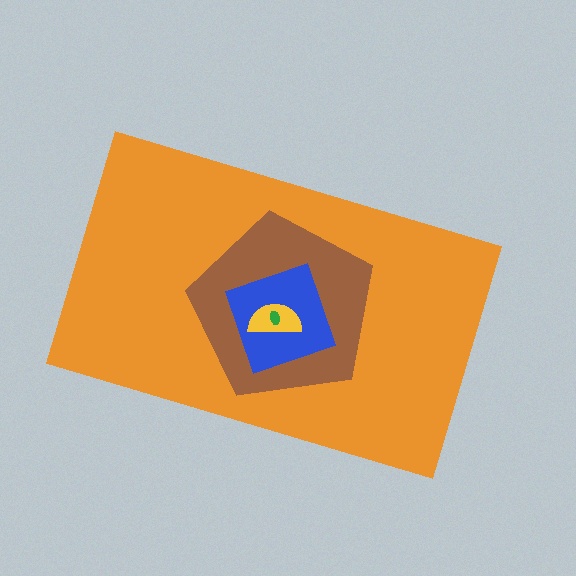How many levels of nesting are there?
5.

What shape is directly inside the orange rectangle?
The brown pentagon.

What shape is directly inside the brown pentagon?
The blue square.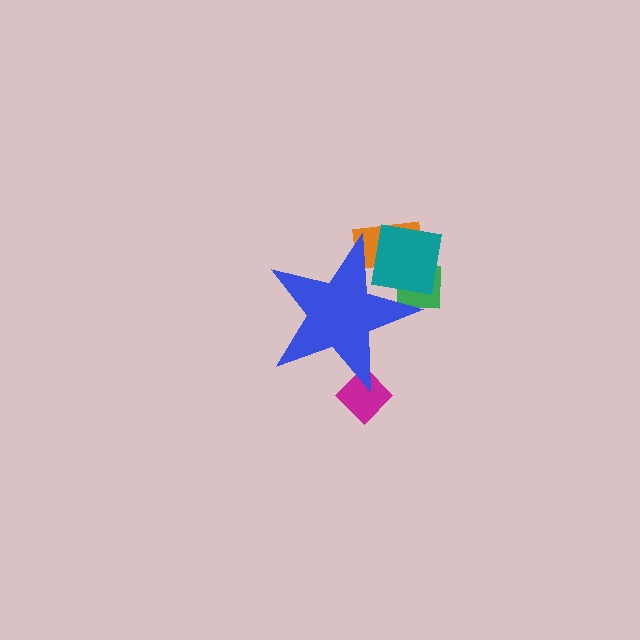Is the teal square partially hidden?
Yes, the teal square is partially hidden behind the blue star.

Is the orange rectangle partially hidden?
Yes, the orange rectangle is partially hidden behind the blue star.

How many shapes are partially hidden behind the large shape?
4 shapes are partially hidden.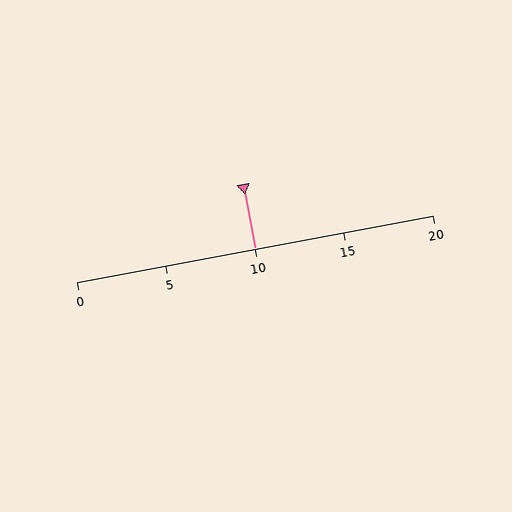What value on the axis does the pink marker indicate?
The marker indicates approximately 10.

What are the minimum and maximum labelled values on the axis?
The axis runs from 0 to 20.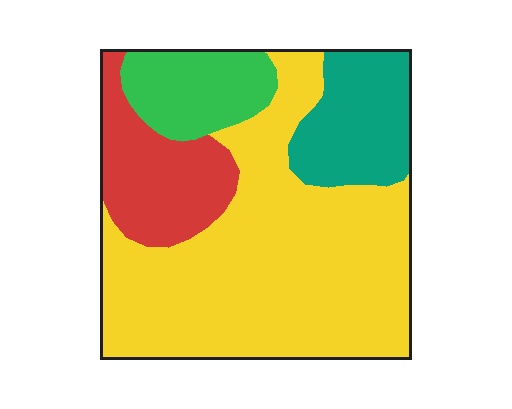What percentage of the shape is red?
Red covers 16% of the shape.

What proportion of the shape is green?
Green covers around 10% of the shape.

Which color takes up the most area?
Yellow, at roughly 60%.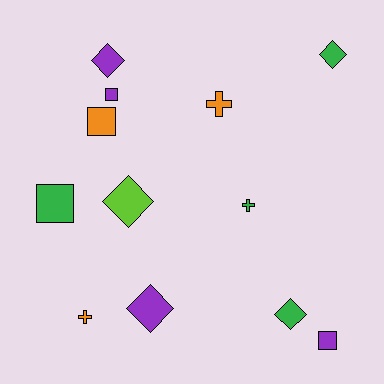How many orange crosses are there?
There are 2 orange crosses.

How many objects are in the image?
There are 12 objects.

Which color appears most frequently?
Green, with 4 objects.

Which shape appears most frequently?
Diamond, with 5 objects.